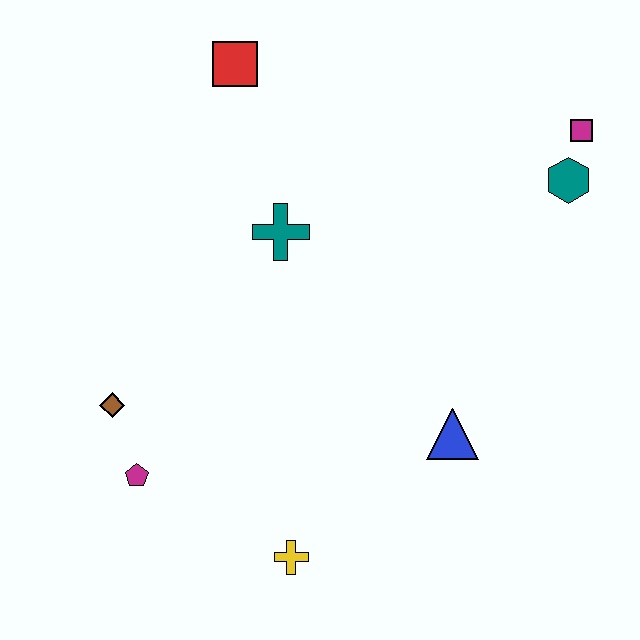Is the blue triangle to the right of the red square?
Yes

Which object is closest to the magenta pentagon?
The brown diamond is closest to the magenta pentagon.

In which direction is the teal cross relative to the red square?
The teal cross is below the red square.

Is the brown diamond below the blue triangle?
No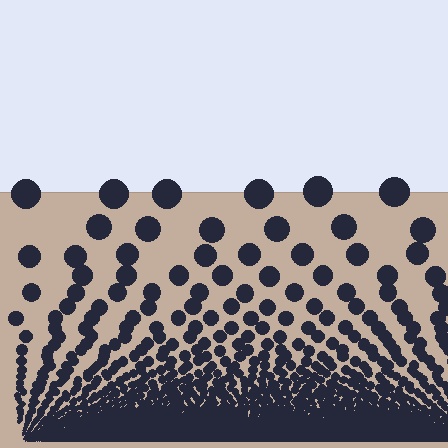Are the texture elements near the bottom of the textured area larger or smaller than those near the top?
Smaller. The gradient is inverted — elements near the bottom are smaller and denser.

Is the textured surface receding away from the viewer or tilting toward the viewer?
The surface appears to tilt toward the viewer. Texture elements get larger and sparser toward the top.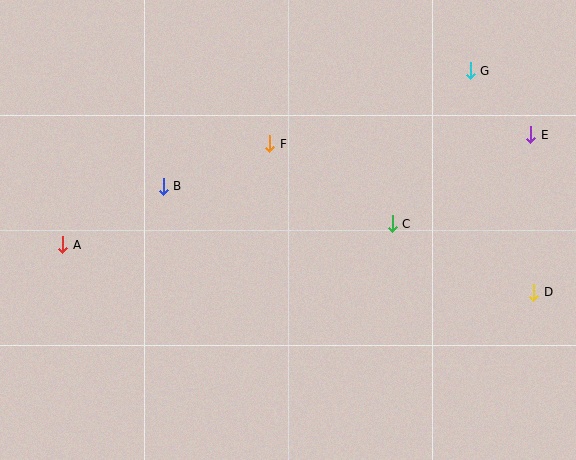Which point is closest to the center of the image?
Point F at (270, 144) is closest to the center.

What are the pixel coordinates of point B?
Point B is at (163, 186).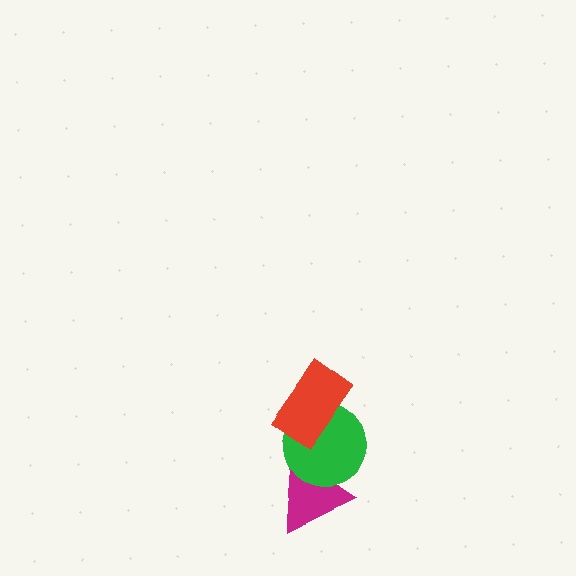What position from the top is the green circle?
The green circle is 2nd from the top.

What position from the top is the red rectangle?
The red rectangle is 1st from the top.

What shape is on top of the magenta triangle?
The green circle is on top of the magenta triangle.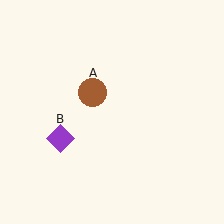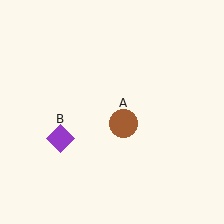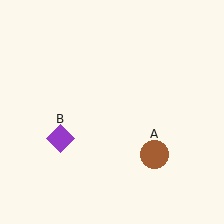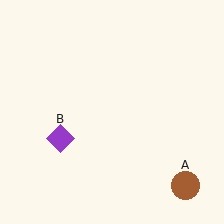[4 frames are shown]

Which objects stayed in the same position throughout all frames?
Purple diamond (object B) remained stationary.